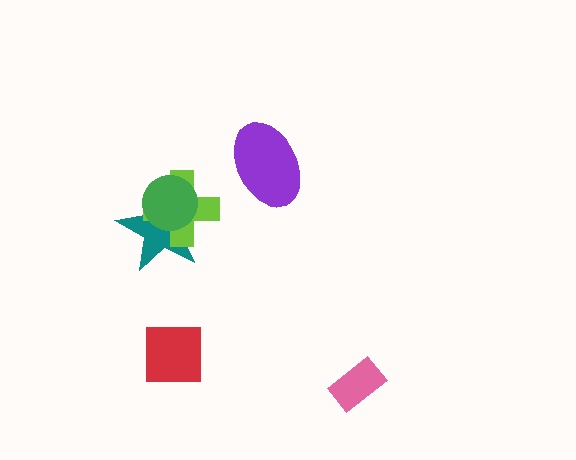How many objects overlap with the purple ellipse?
0 objects overlap with the purple ellipse.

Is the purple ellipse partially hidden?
No, no other shape covers it.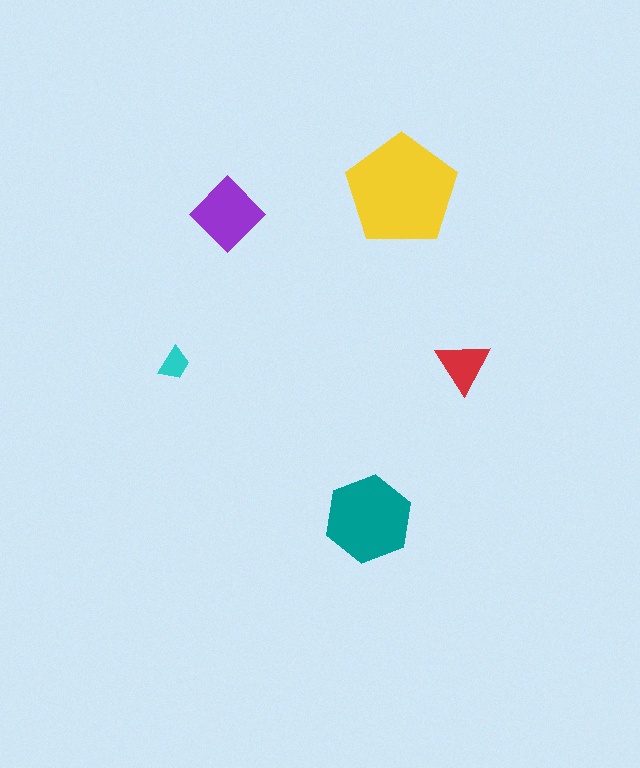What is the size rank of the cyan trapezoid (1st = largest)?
5th.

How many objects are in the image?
There are 5 objects in the image.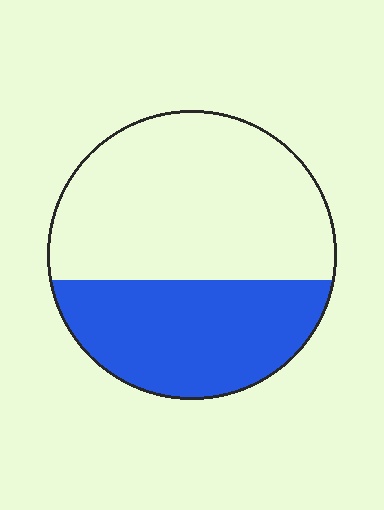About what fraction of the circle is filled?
About two fifths (2/5).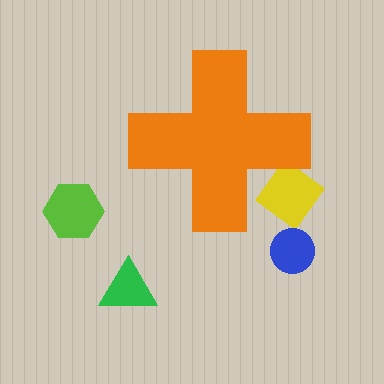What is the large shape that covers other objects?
An orange cross.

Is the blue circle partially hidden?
No, the blue circle is fully visible.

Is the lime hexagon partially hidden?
No, the lime hexagon is fully visible.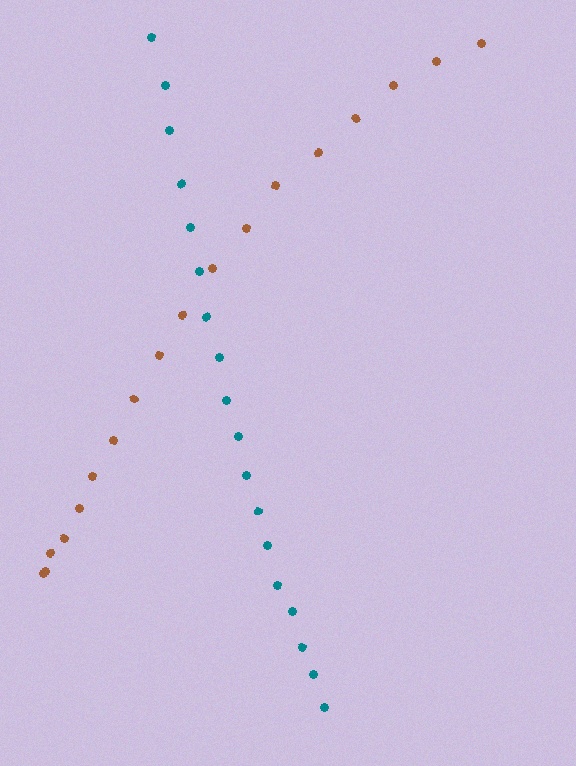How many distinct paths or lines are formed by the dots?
There are 2 distinct paths.